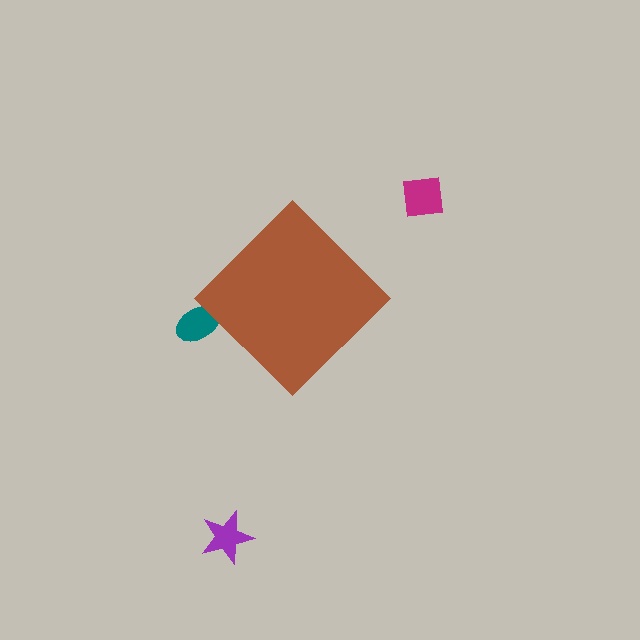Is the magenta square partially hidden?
No, the magenta square is fully visible.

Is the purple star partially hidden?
No, the purple star is fully visible.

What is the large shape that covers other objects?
A brown diamond.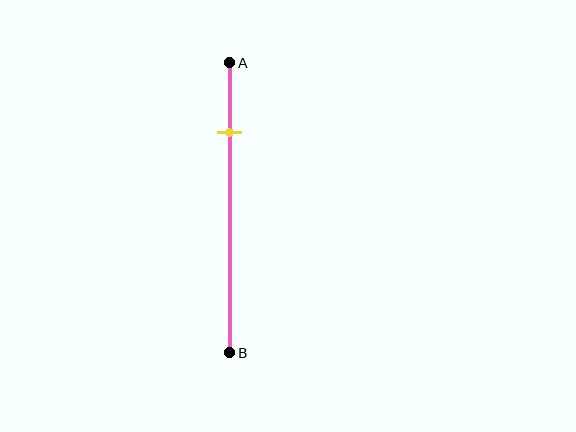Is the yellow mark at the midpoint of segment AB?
No, the mark is at about 25% from A, not at the 50% midpoint.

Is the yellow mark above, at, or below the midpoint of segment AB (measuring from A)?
The yellow mark is above the midpoint of segment AB.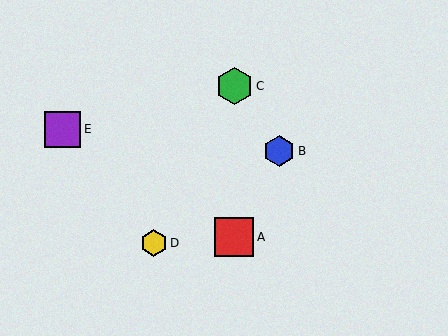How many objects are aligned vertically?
2 objects (A, C) are aligned vertically.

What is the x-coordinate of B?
Object B is at x≈279.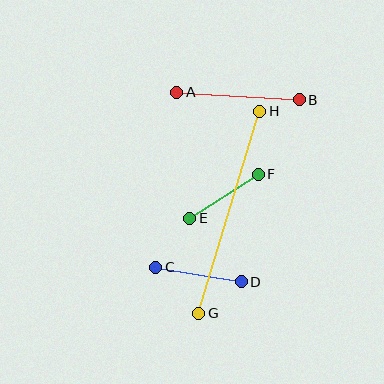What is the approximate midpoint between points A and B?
The midpoint is at approximately (238, 96) pixels.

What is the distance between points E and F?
The distance is approximately 81 pixels.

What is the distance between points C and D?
The distance is approximately 87 pixels.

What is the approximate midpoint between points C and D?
The midpoint is at approximately (199, 275) pixels.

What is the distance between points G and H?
The distance is approximately 211 pixels.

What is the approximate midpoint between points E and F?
The midpoint is at approximately (224, 196) pixels.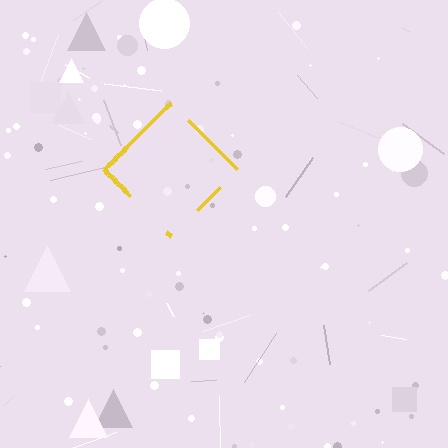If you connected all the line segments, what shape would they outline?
They would outline a diamond.